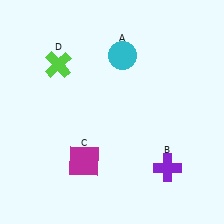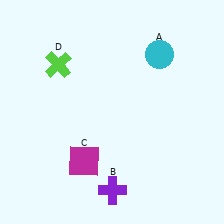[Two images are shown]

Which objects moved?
The objects that moved are: the cyan circle (A), the purple cross (B).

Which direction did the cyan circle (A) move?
The cyan circle (A) moved right.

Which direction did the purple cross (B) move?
The purple cross (B) moved left.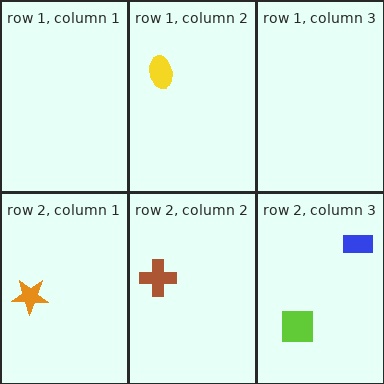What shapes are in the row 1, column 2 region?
The yellow ellipse.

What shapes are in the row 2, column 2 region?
The brown cross.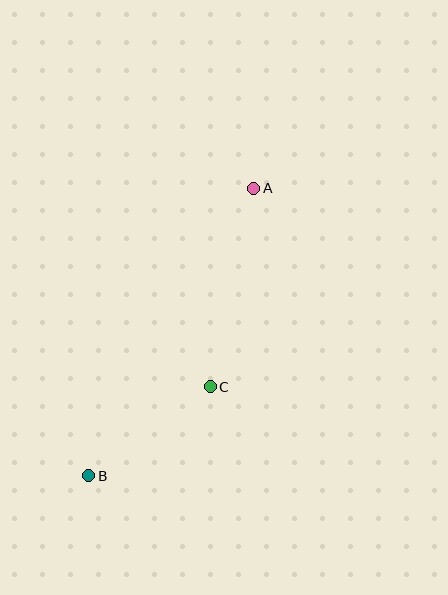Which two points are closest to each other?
Points B and C are closest to each other.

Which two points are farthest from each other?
Points A and B are farthest from each other.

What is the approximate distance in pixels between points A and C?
The distance between A and C is approximately 203 pixels.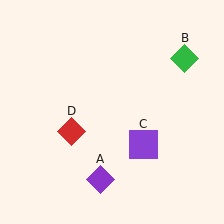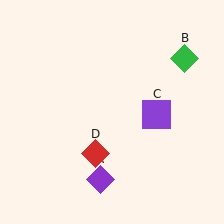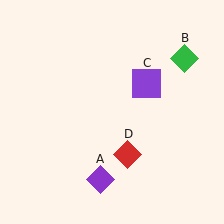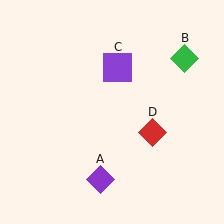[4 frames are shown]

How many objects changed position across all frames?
2 objects changed position: purple square (object C), red diamond (object D).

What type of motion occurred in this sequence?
The purple square (object C), red diamond (object D) rotated counterclockwise around the center of the scene.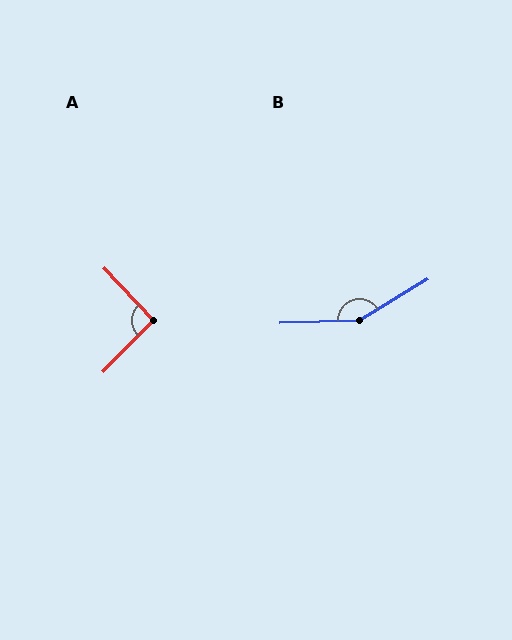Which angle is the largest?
B, at approximately 151 degrees.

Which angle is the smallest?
A, at approximately 93 degrees.